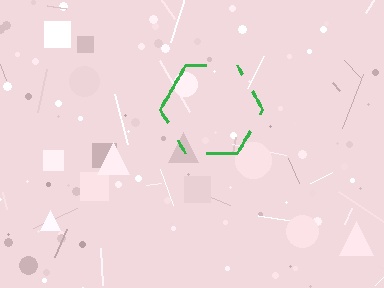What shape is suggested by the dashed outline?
The dashed outline suggests a hexagon.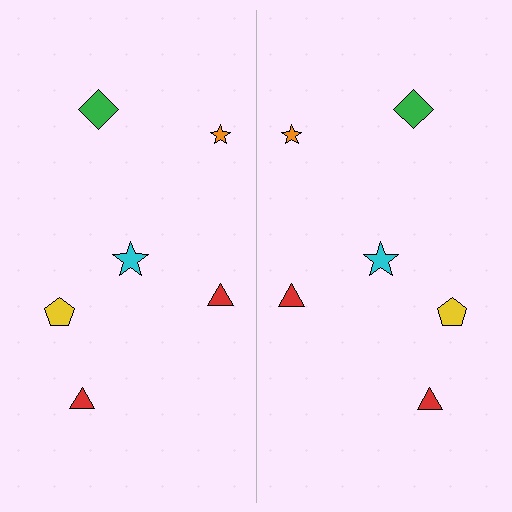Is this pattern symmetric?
Yes, this pattern has bilateral (reflection) symmetry.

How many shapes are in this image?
There are 12 shapes in this image.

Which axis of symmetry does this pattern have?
The pattern has a vertical axis of symmetry running through the center of the image.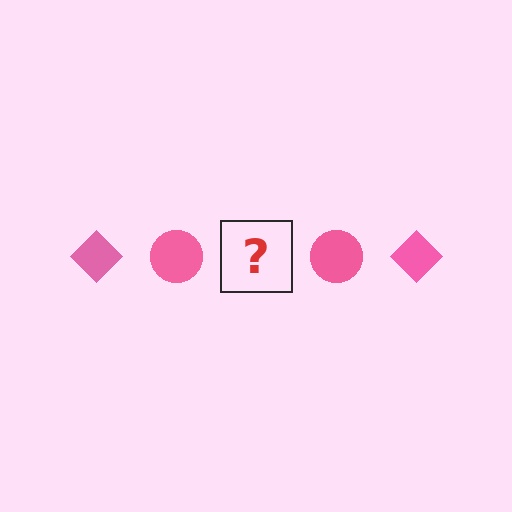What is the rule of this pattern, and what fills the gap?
The rule is that the pattern cycles through diamond, circle shapes in pink. The gap should be filled with a pink diamond.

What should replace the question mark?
The question mark should be replaced with a pink diamond.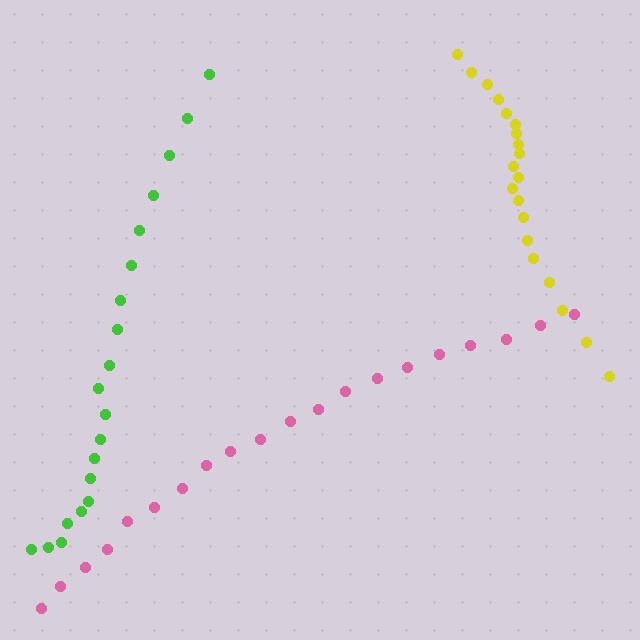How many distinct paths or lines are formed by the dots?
There are 3 distinct paths.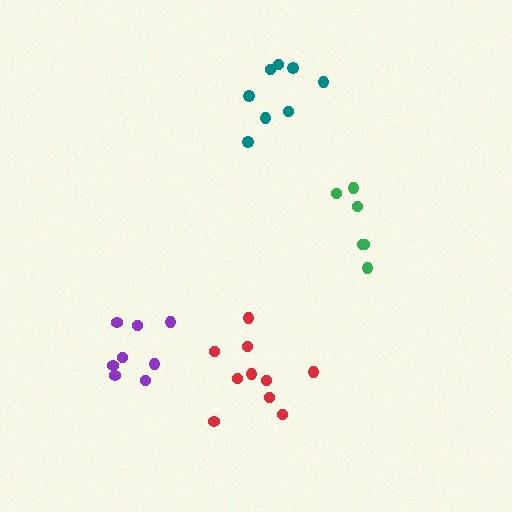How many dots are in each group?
Group 1: 8 dots, Group 2: 10 dots, Group 3: 6 dots, Group 4: 8 dots (32 total).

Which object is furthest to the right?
The green cluster is rightmost.